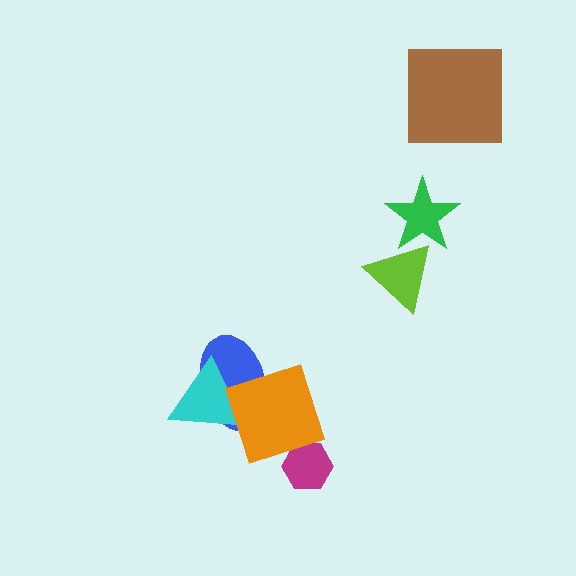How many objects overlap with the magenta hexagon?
0 objects overlap with the magenta hexagon.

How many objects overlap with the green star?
1 object overlaps with the green star.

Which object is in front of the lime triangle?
The green star is in front of the lime triangle.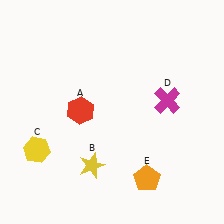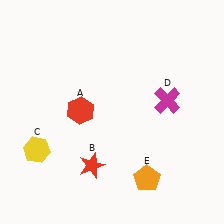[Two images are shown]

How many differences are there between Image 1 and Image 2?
There is 1 difference between the two images.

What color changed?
The star (B) changed from yellow in Image 1 to red in Image 2.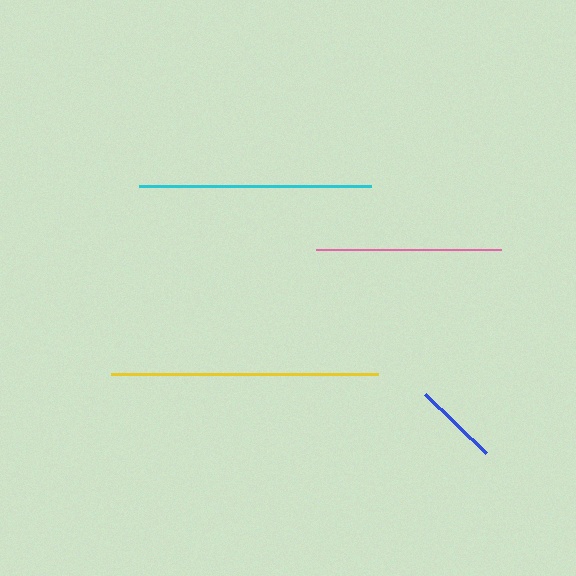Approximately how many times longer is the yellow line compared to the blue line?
The yellow line is approximately 3.2 times the length of the blue line.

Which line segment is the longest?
The yellow line is the longest at approximately 267 pixels.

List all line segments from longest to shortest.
From longest to shortest: yellow, cyan, pink, blue.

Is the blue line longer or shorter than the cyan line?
The cyan line is longer than the blue line.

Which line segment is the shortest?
The blue line is the shortest at approximately 84 pixels.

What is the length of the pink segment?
The pink segment is approximately 185 pixels long.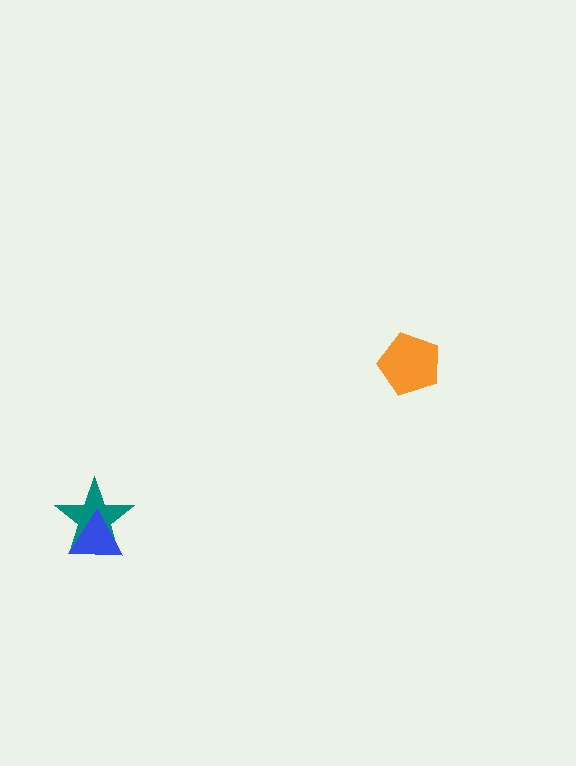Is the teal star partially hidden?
Yes, it is partially covered by another shape.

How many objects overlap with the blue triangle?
1 object overlaps with the blue triangle.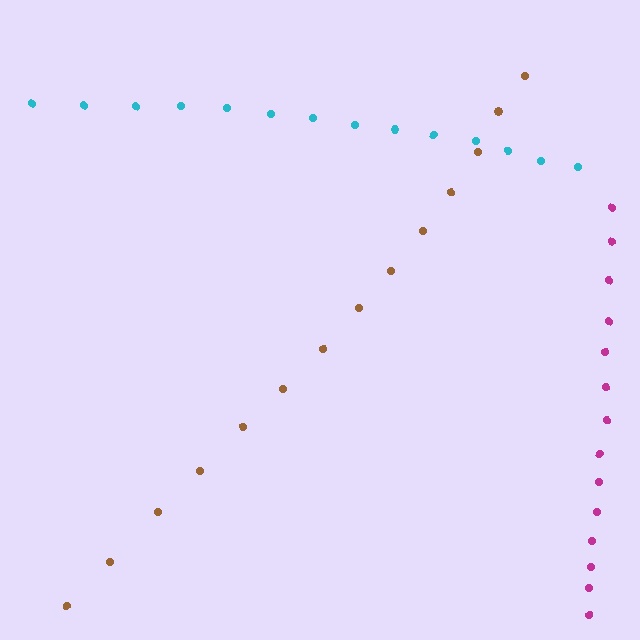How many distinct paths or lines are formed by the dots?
There are 3 distinct paths.